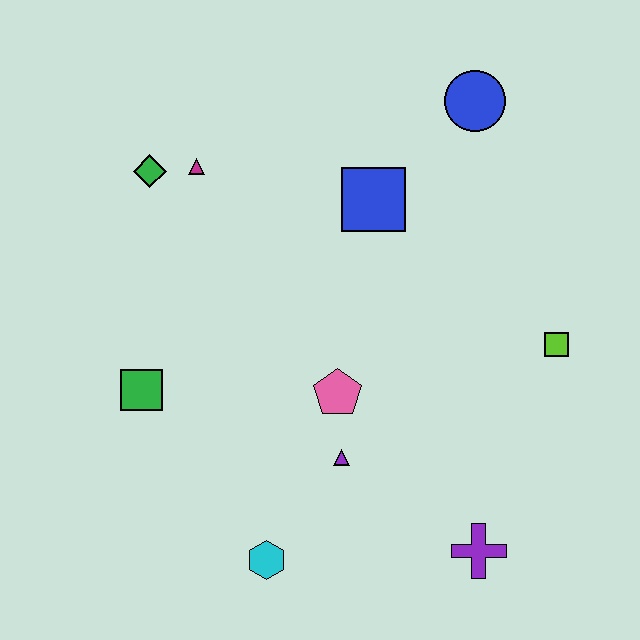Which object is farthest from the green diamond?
The purple cross is farthest from the green diamond.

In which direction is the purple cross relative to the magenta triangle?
The purple cross is below the magenta triangle.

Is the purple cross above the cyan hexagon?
Yes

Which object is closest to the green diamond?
The magenta triangle is closest to the green diamond.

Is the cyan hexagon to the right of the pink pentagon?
No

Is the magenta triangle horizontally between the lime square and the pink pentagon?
No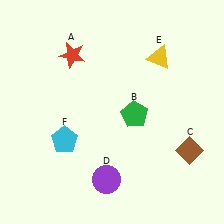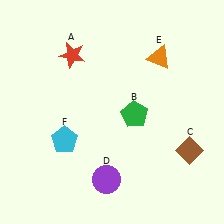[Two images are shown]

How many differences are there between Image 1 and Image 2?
There is 1 difference between the two images.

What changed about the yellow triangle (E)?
In Image 1, E is yellow. In Image 2, it changed to orange.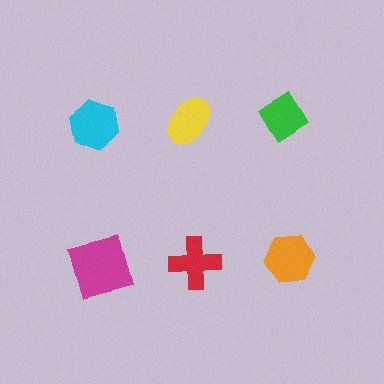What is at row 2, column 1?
A magenta square.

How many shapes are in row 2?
3 shapes.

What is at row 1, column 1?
A cyan hexagon.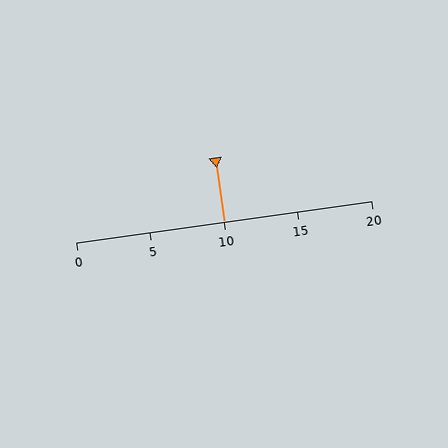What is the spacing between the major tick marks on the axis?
The major ticks are spaced 5 apart.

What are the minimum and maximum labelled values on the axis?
The axis runs from 0 to 20.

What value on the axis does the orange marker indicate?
The marker indicates approximately 10.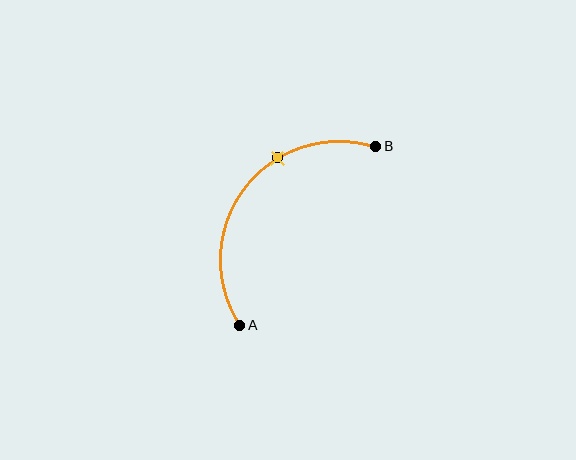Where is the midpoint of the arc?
The arc midpoint is the point on the curve farthest from the straight line joining A and B. It sits above and to the left of that line.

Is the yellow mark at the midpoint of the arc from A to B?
No. The yellow mark lies on the arc but is closer to endpoint B. The arc midpoint would be at the point on the curve equidistant along the arc from both A and B.